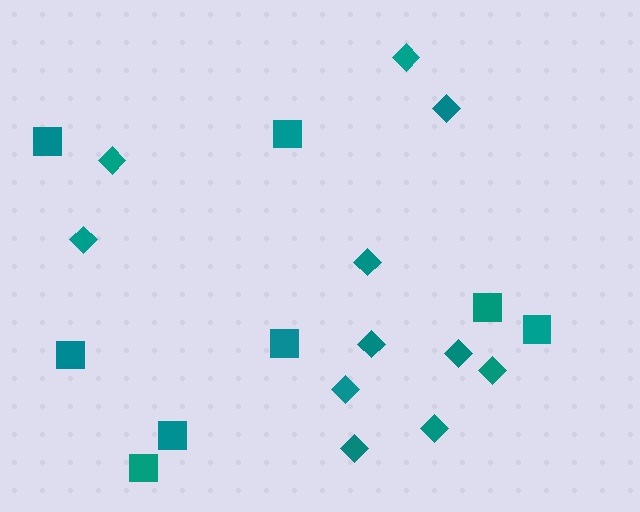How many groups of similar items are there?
There are 2 groups: one group of diamonds (11) and one group of squares (8).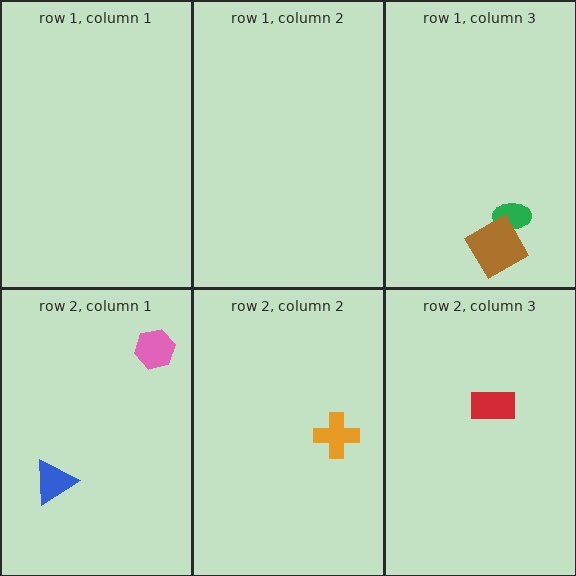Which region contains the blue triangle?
The row 2, column 1 region.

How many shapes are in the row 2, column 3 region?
1.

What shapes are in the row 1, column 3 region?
The green ellipse, the brown square.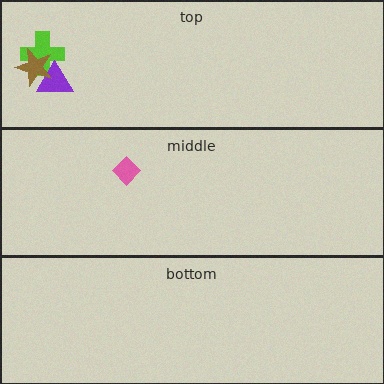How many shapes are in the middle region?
1.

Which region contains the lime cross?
The top region.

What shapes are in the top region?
The lime cross, the purple triangle, the brown star.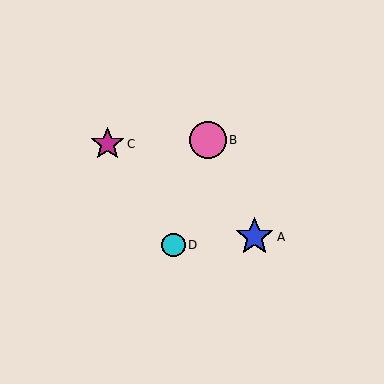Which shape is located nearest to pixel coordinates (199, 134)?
The pink circle (labeled B) at (208, 140) is nearest to that location.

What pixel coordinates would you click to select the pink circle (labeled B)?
Click at (208, 140) to select the pink circle B.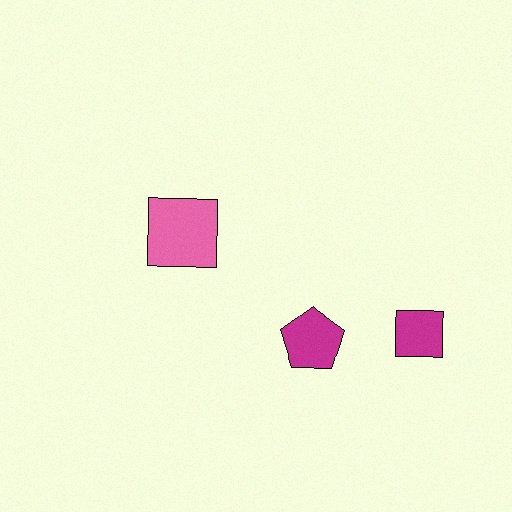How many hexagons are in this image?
There are no hexagons.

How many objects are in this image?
There are 3 objects.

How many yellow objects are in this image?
There are no yellow objects.